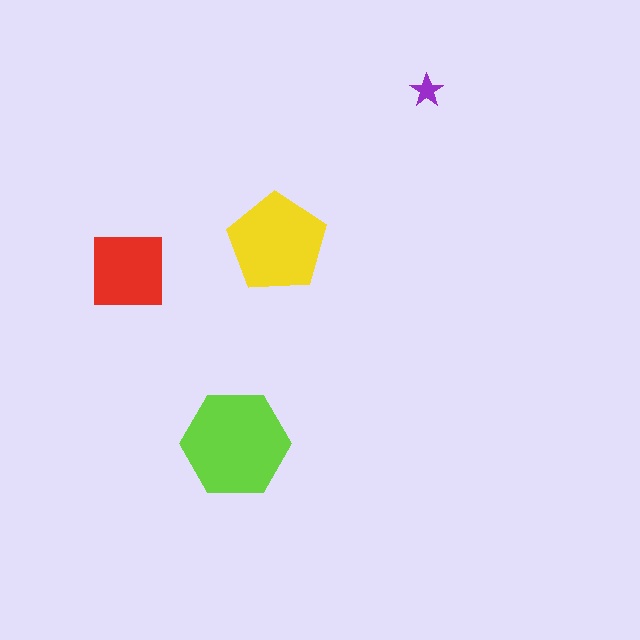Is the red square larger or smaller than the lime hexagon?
Smaller.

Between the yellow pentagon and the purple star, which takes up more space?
The yellow pentagon.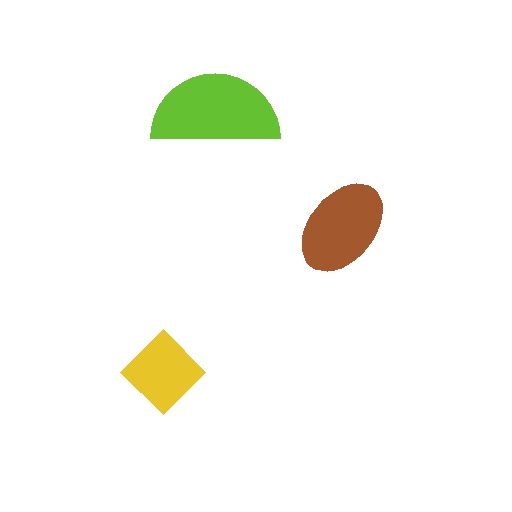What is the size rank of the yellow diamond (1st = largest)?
3rd.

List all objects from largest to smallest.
The lime semicircle, the brown ellipse, the yellow diamond.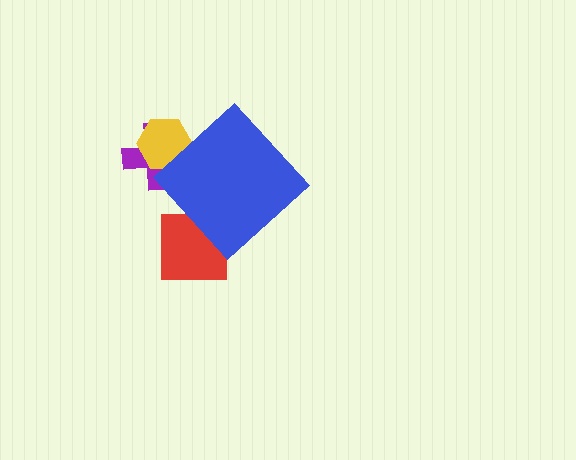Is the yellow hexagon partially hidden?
Yes, the yellow hexagon is partially hidden behind the blue diamond.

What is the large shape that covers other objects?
A blue diamond.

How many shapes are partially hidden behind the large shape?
3 shapes are partially hidden.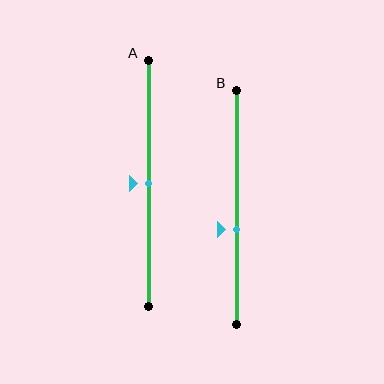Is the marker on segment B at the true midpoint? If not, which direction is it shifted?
No, the marker on segment B is shifted downward by about 9% of the segment length.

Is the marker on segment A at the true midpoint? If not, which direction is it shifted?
Yes, the marker on segment A is at the true midpoint.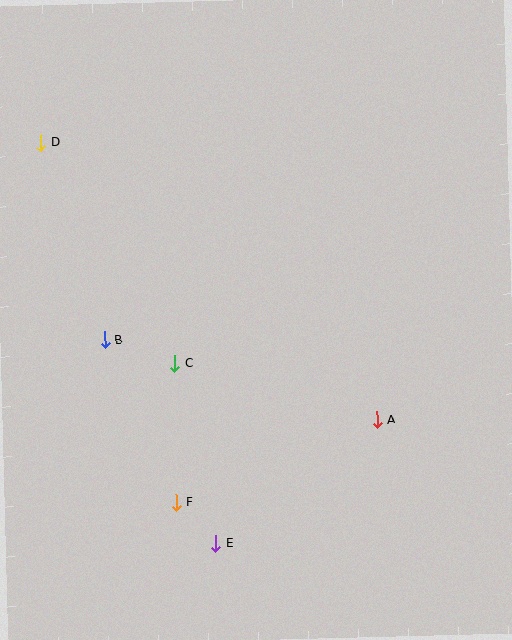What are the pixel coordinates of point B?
Point B is at (105, 340).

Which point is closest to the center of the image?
Point C at (175, 364) is closest to the center.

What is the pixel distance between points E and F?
The distance between E and F is 57 pixels.